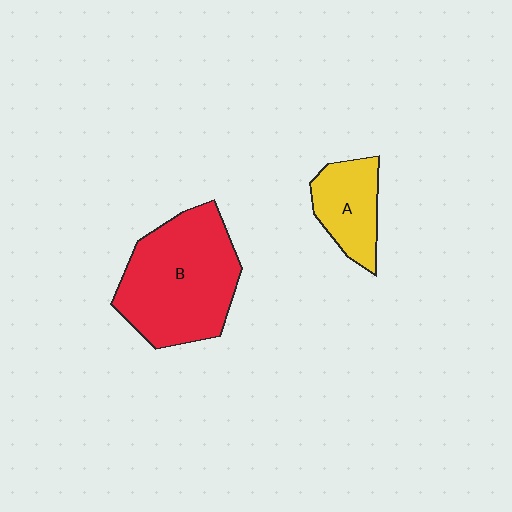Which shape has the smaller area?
Shape A (yellow).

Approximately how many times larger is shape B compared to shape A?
Approximately 2.3 times.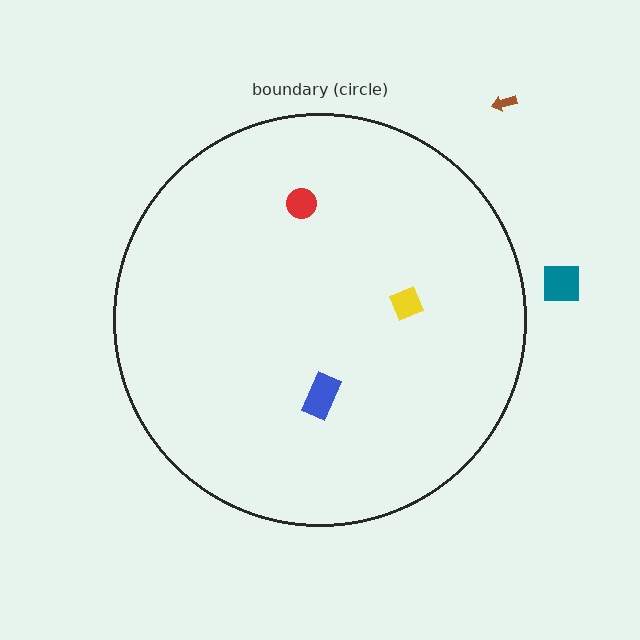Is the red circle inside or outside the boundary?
Inside.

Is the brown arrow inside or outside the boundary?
Outside.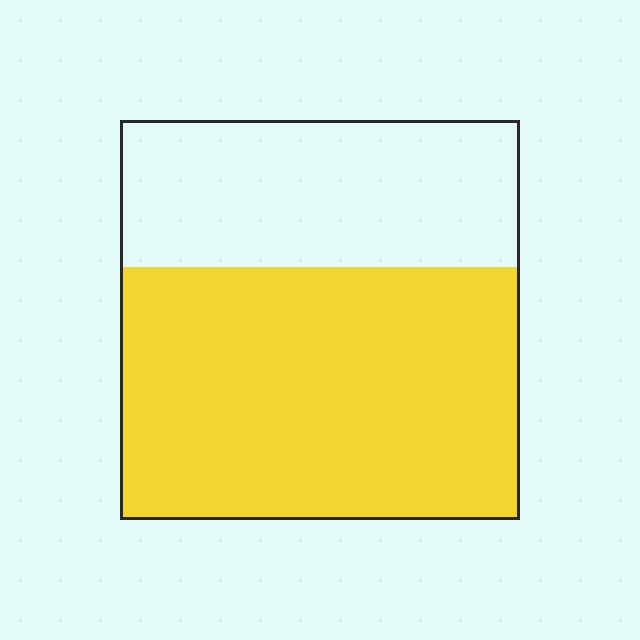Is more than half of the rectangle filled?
Yes.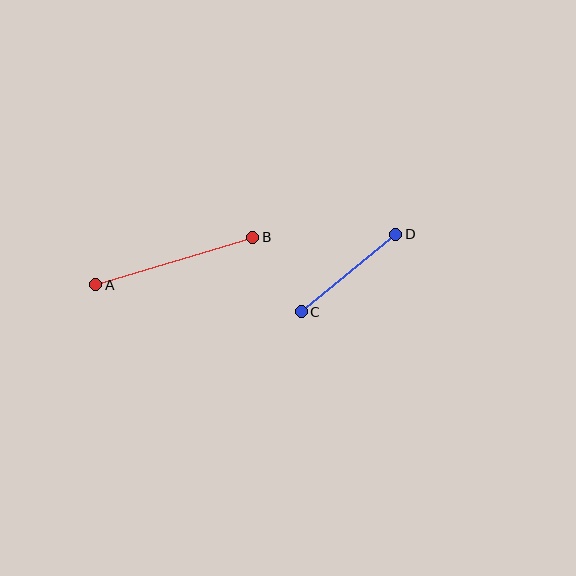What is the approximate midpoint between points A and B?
The midpoint is at approximately (174, 261) pixels.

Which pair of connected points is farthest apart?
Points A and B are farthest apart.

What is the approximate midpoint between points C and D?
The midpoint is at approximately (349, 273) pixels.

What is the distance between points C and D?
The distance is approximately 122 pixels.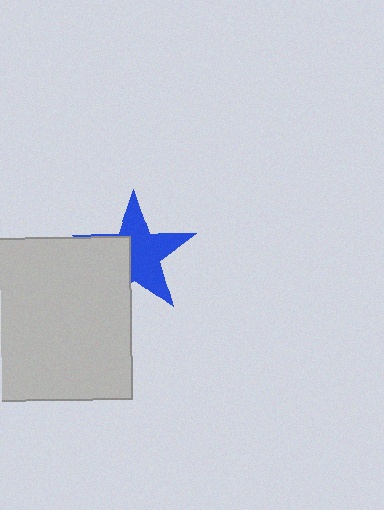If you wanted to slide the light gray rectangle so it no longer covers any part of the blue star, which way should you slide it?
Slide it toward the lower-left — that is the most direct way to separate the two shapes.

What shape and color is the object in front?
The object in front is a light gray rectangle.